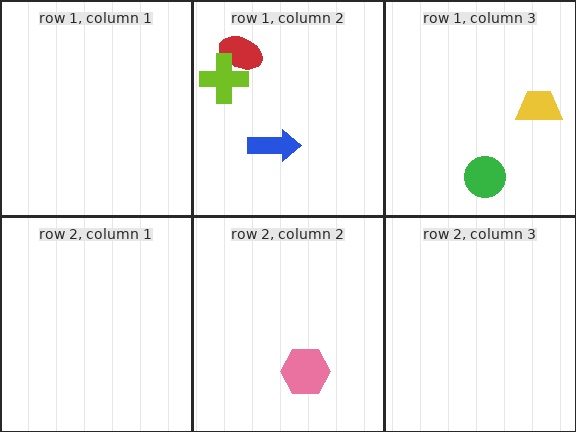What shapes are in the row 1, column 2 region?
The blue arrow, the red ellipse, the lime cross.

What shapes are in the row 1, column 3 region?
The green circle, the yellow trapezoid.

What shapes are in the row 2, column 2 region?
The pink hexagon.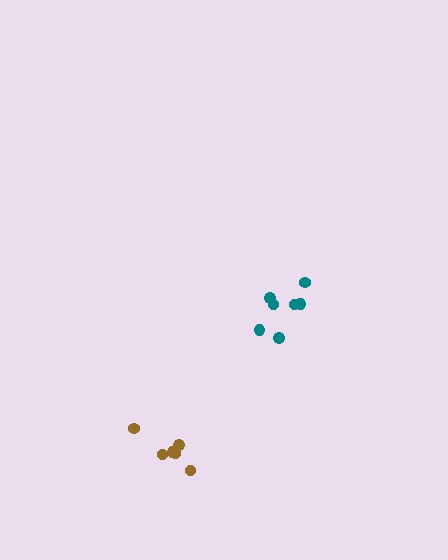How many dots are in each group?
Group 1: 6 dots, Group 2: 7 dots (13 total).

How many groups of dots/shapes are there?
There are 2 groups.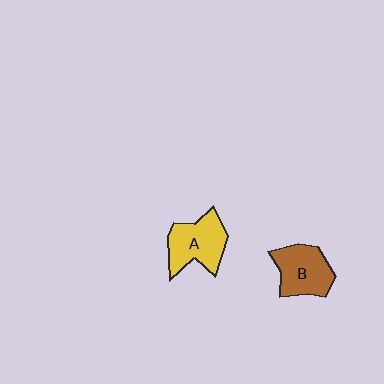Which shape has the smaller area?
Shape B (brown).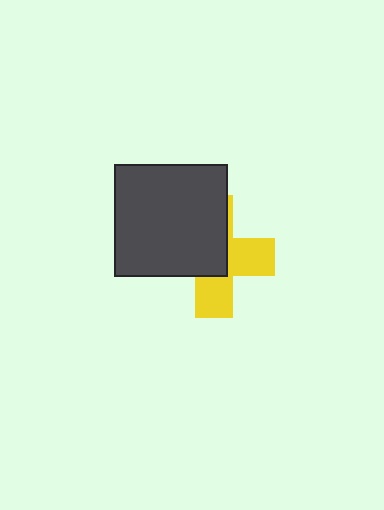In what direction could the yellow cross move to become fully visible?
The yellow cross could move toward the lower-right. That would shift it out from behind the dark gray square entirely.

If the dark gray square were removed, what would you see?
You would see the complete yellow cross.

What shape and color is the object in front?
The object in front is a dark gray square.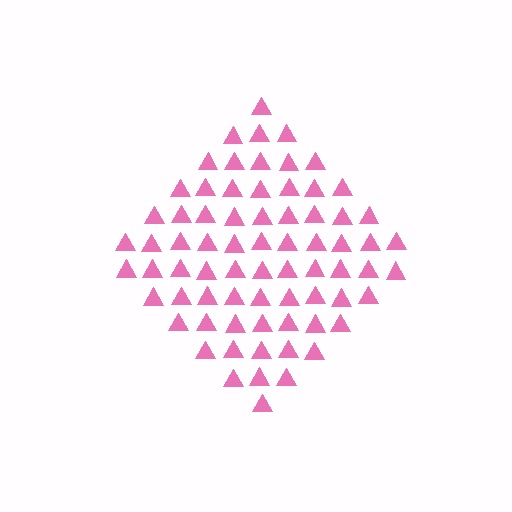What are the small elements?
The small elements are triangles.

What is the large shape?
The large shape is a diamond.